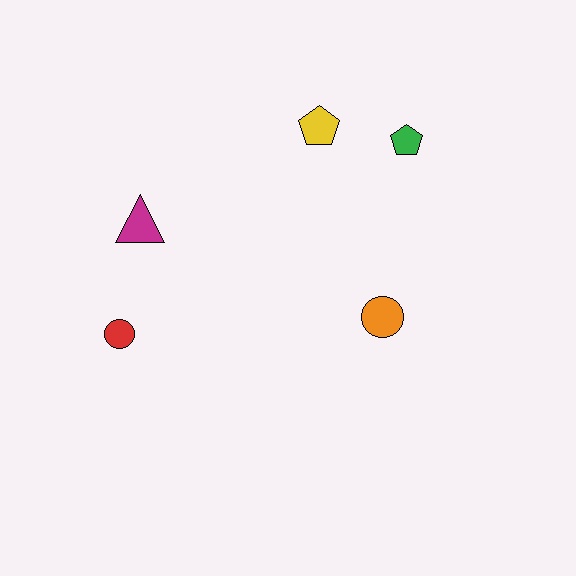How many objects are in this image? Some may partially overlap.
There are 5 objects.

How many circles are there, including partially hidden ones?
There are 2 circles.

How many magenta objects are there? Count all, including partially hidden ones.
There is 1 magenta object.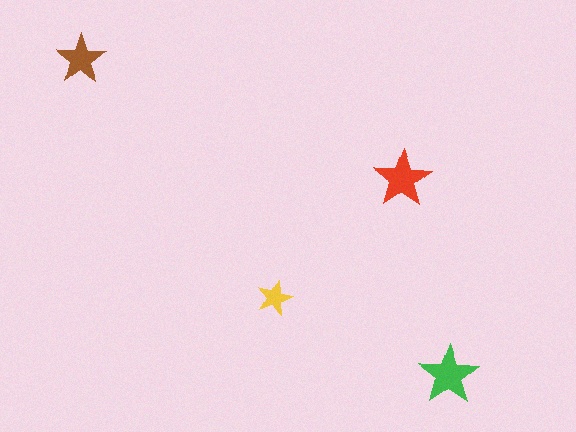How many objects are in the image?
There are 4 objects in the image.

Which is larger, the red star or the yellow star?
The red one.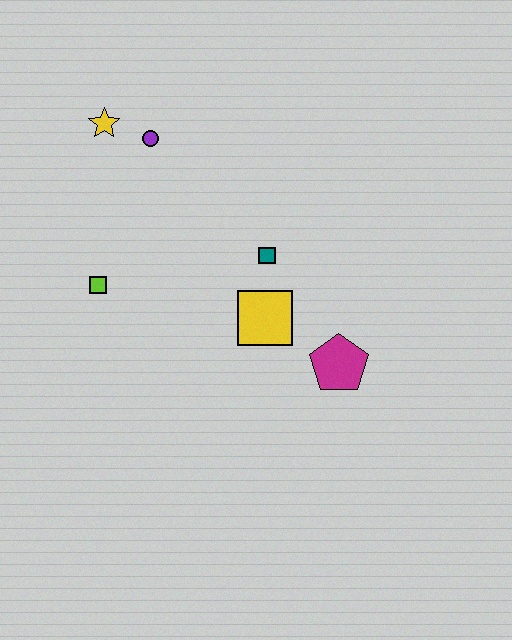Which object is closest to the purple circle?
The yellow star is closest to the purple circle.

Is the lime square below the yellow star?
Yes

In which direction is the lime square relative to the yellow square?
The lime square is to the left of the yellow square.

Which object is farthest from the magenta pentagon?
The yellow star is farthest from the magenta pentagon.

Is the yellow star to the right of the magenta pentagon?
No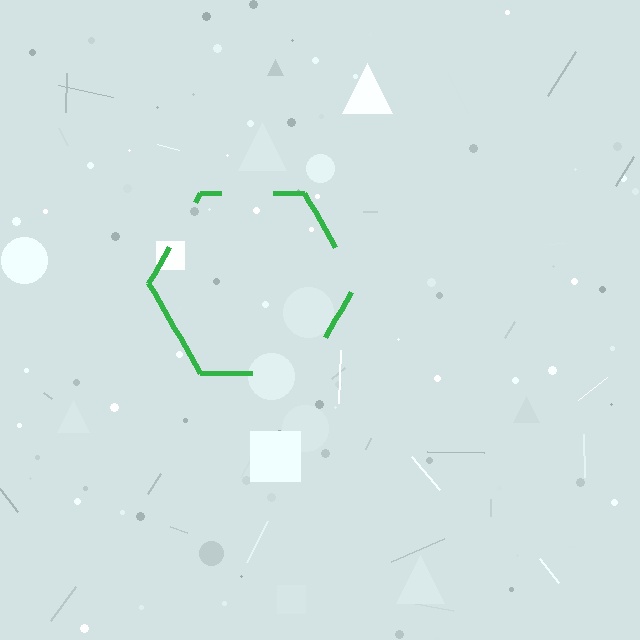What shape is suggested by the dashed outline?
The dashed outline suggests a hexagon.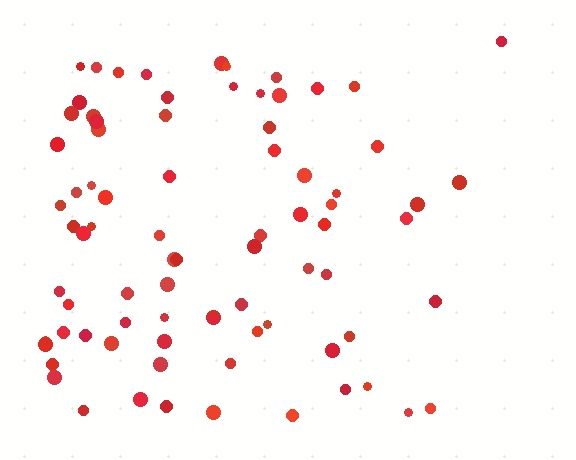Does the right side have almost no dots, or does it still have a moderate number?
Still a moderate number, just noticeably fewer than the left.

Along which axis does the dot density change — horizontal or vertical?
Horizontal.